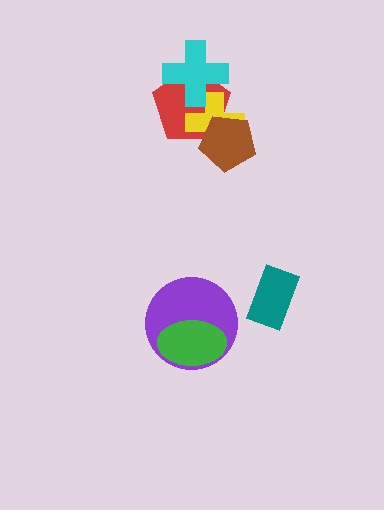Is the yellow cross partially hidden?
Yes, it is partially covered by another shape.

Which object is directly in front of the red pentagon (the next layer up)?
The yellow cross is directly in front of the red pentagon.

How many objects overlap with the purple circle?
1 object overlaps with the purple circle.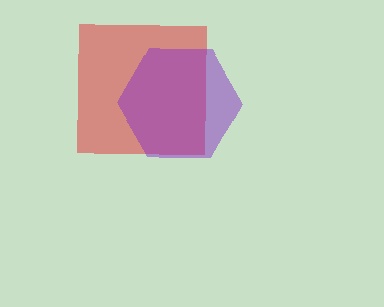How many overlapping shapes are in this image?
There are 2 overlapping shapes in the image.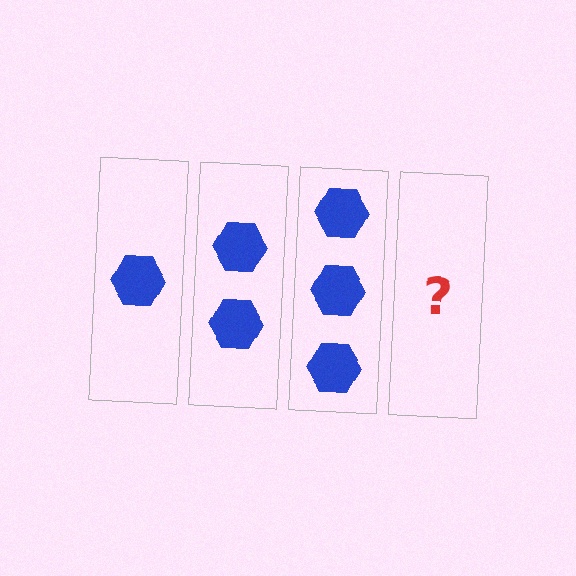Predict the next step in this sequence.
The next step is 4 hexagons.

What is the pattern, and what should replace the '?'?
The pattern is that each step adds one more hexagon. The '?' should be 4 hexagons.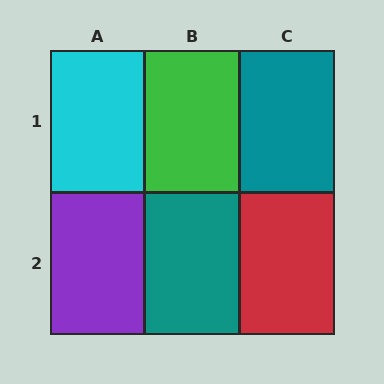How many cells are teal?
2 cells are teal.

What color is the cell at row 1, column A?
Cyan.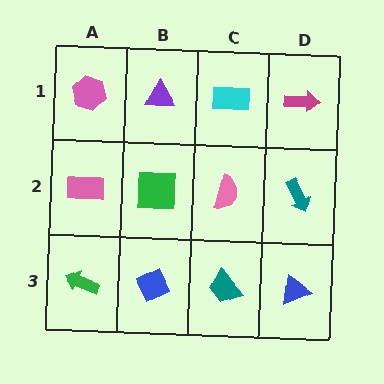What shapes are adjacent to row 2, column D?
A magenta arrow (row 1, column D), a blue triangle (row 3, column D), a pink semicircle (row 2, column C).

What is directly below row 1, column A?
A pink rectangle.